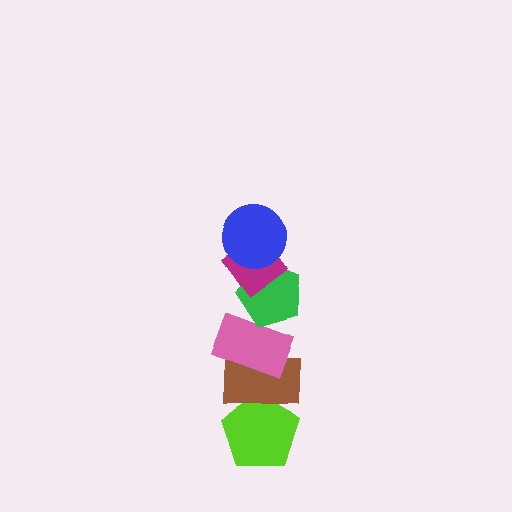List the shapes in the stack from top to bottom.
From top to bottom: the blue circle, the magenta diamond, the green pentagon, the pink rectangle, the brown rectangle, the lime pentagon.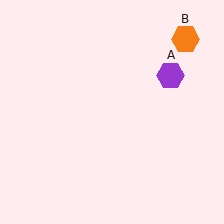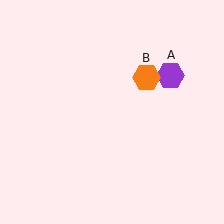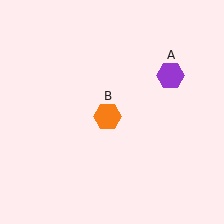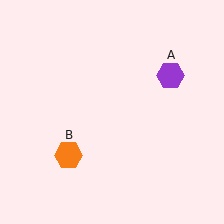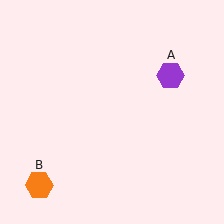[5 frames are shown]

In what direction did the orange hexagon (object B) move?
The orange hexagon (object B) moved down and to the left.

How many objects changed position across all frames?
1 object changed position: orange hexagon (object B).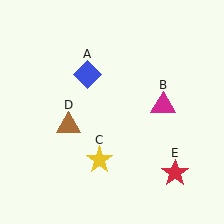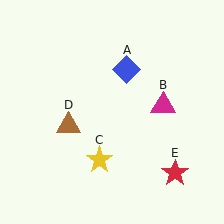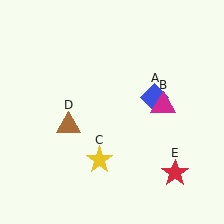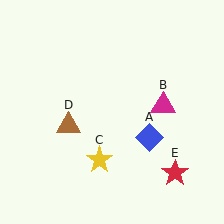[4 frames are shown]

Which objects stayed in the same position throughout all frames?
Magenta triangle (object B) and yellow star (object C) and brown triangle (object D) and red star (object E) remained stationary.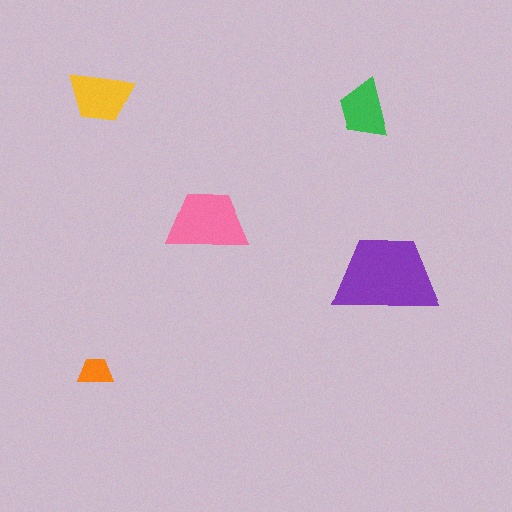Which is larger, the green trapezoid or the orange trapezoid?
The green one.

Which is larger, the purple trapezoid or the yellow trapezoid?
The purple one.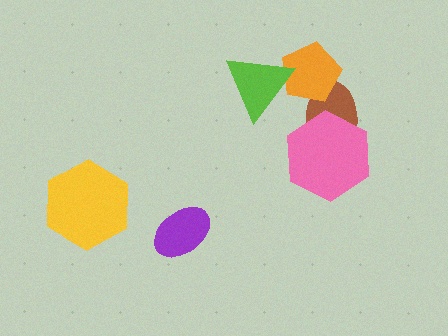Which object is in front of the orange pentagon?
The lime triangle is in front of the orange pentagon.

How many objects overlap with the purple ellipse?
0 objects overlap with the purple ellipse.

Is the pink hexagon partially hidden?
No, no other shape covers it.